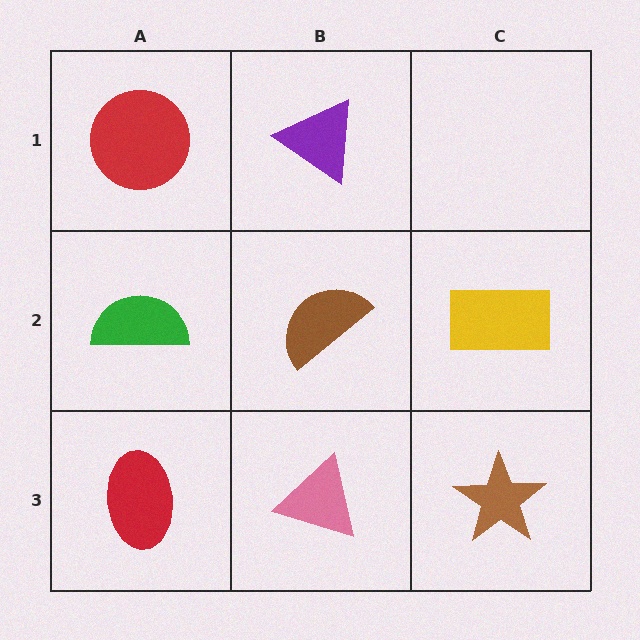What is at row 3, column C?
A brown star.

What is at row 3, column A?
A red ellipse.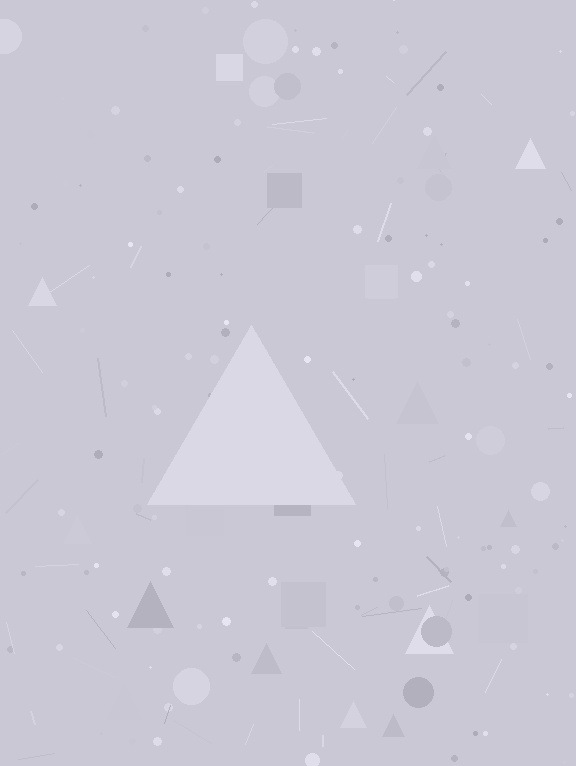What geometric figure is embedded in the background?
A triangle is embedded in the background.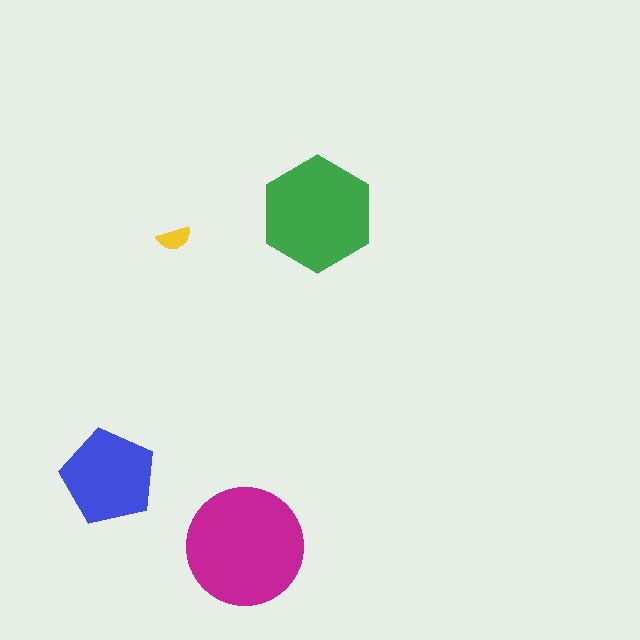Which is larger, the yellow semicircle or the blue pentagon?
The blue pentagon.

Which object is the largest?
The magenta circle.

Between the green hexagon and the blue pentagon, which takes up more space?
The green hexagon.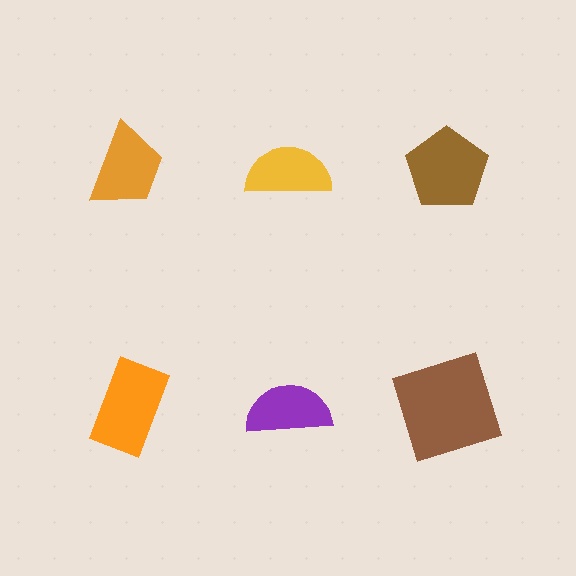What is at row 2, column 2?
A purple semicircle.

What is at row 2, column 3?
A brown square.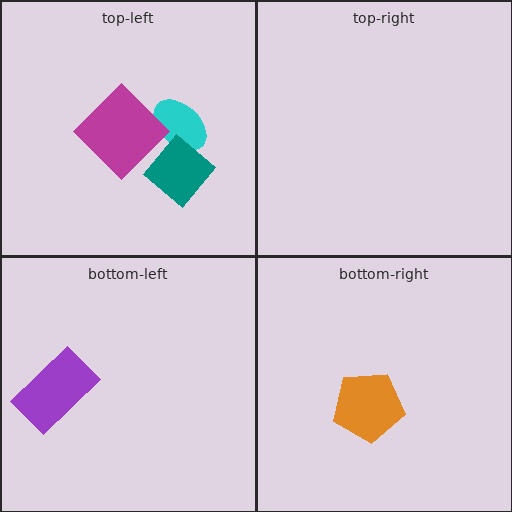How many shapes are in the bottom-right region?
1.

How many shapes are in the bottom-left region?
1.